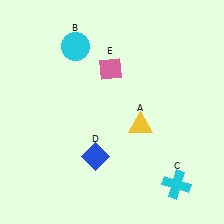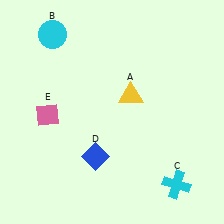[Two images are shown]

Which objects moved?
The objects that moved are: the yellow triangle (A), the cyan circle (B), the pink diamond (E).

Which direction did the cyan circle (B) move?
The cyan circle (B) moved left.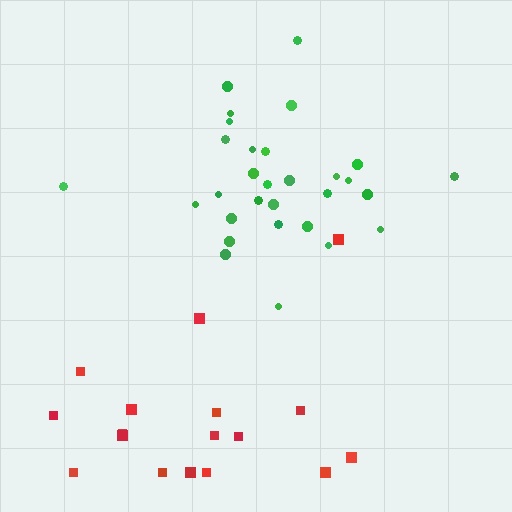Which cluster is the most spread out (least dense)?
Red.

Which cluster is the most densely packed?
Green.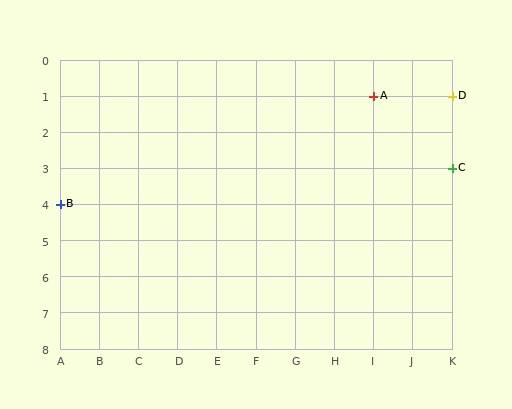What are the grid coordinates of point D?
Point D is at grid coordinates (K, 1).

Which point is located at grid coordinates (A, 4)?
Point B is at (A, 4).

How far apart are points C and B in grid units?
Points C and B are 10 columns and 1 row apart (about 10.0 grid units diagonally).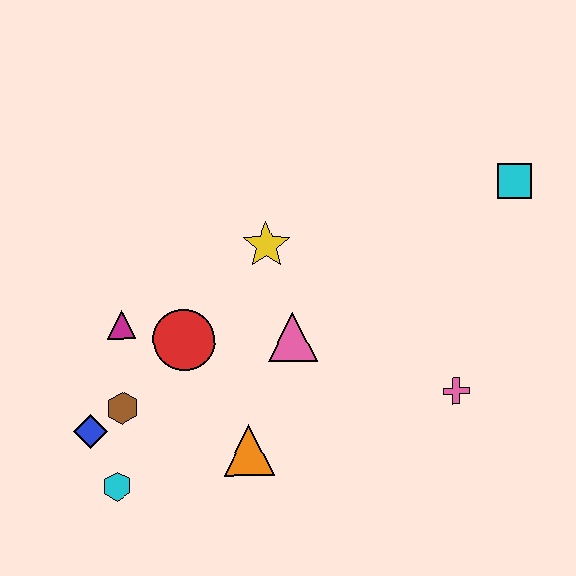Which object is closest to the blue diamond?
The brown hexagon is closest to the blue diamond.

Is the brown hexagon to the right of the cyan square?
No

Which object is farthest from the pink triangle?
The cyan square is farthest from the pink triangle.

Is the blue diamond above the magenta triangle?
No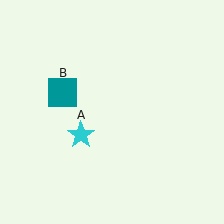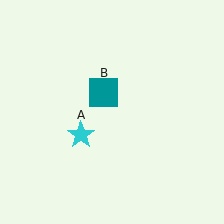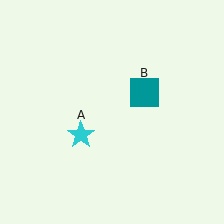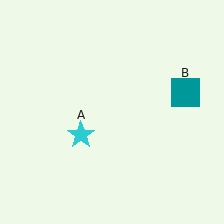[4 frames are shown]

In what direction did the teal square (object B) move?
The teal square (object B) moved right.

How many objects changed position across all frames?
1 object changed position: teal square (object B).